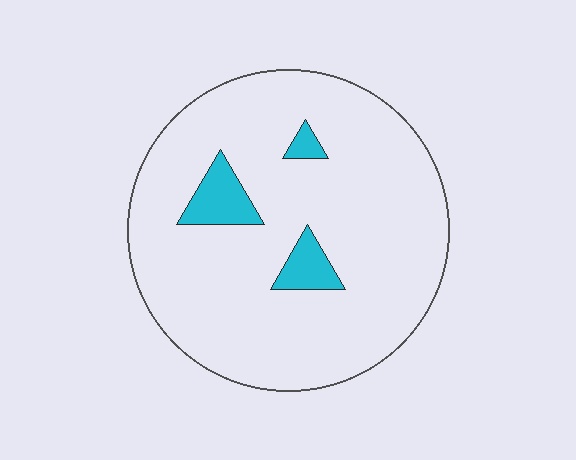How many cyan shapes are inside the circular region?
3.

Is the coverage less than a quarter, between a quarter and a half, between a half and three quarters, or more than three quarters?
Less than a quarter.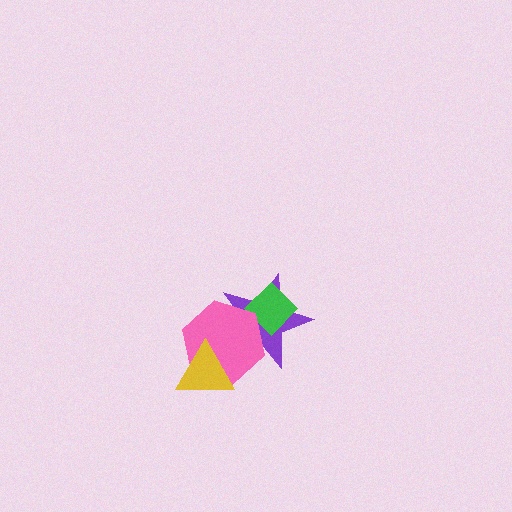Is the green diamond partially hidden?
Yes, it is partially covered by another shape.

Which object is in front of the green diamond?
The pink hexagon is in front of the green diamond.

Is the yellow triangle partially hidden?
No, no other shape covers it.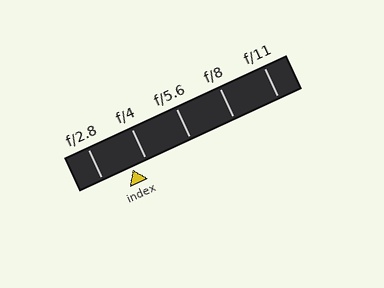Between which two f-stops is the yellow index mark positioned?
The index mark is between f/2.8 and f/4.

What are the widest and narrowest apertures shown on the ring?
The widest aperture shown is f/2.8 and the narrowest is f/11.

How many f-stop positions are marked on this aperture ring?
There are 5 f-stop positions marked.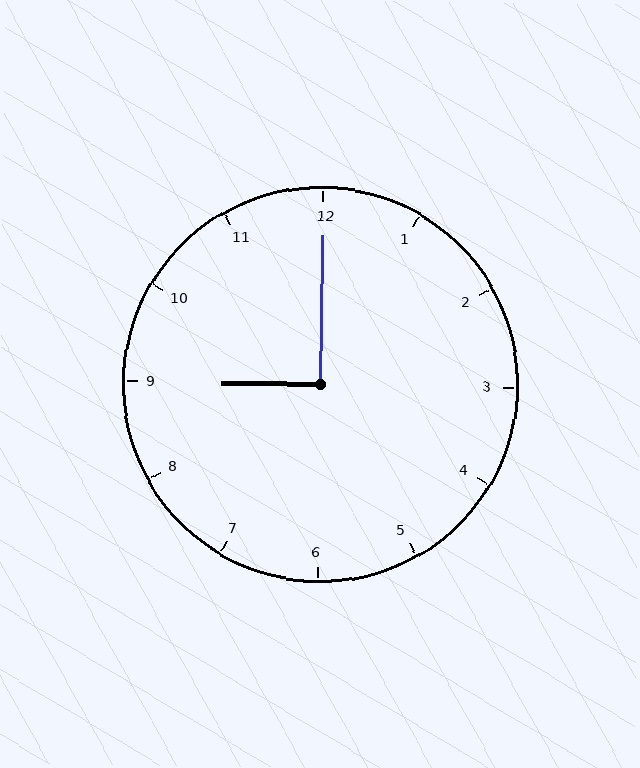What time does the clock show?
9:00.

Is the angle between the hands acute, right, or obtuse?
It is right.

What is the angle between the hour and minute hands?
Approximately 90 degrees.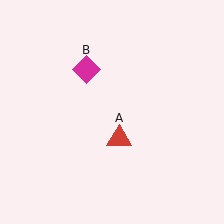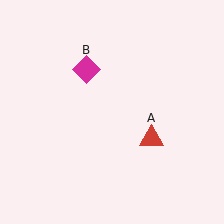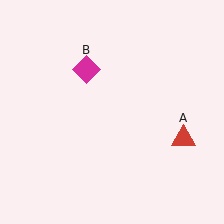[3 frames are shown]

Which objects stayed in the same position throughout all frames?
Magenta diamond (object B) remained stationary.